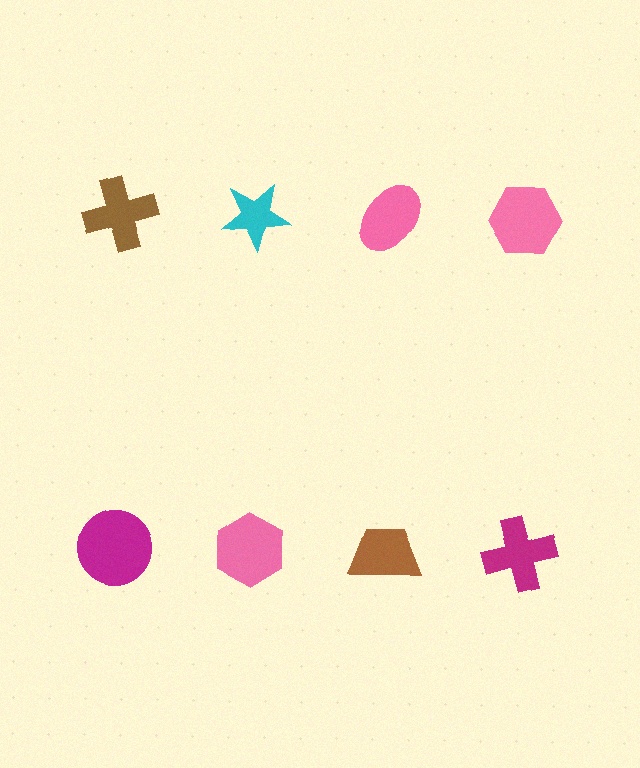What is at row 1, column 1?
A brown cross.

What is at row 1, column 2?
A cyan star.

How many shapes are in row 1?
4 shapes.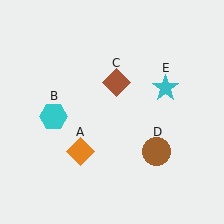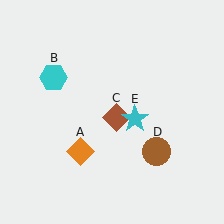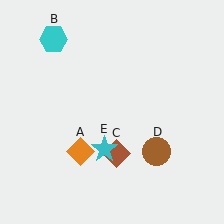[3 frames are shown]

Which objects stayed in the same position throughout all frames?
Orange diamond (object A) and brown circle (object D) remained stationary.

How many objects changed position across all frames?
3 objects changed position: cyan hexagon (object B), brown diamond (object C), cyan star (object E).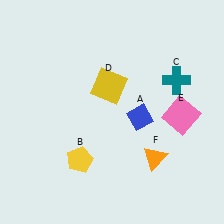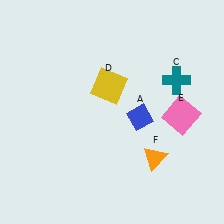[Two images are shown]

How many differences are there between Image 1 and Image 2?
There is 1 difference between the two images.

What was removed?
The yellow pentagon (B) was removed in Image 2.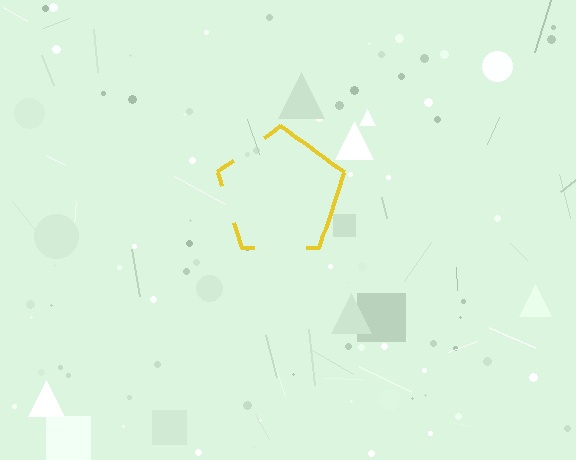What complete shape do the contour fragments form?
The contour fragments form a pentagon.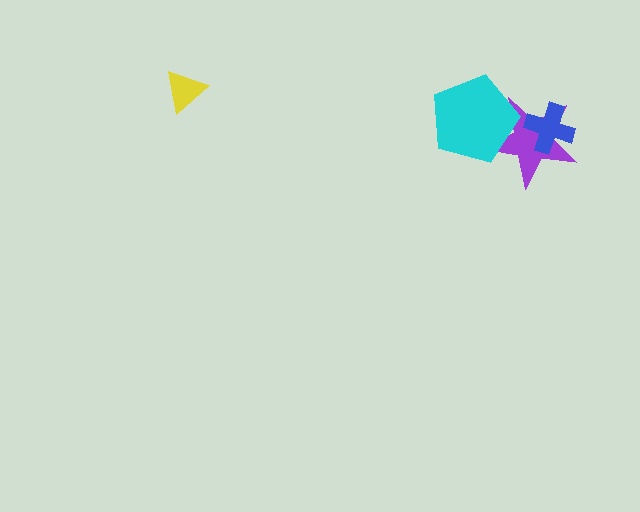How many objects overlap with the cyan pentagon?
1 object overlaps with the cyan pentagon.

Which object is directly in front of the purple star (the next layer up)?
The blue cross is directly in front of the purple star.